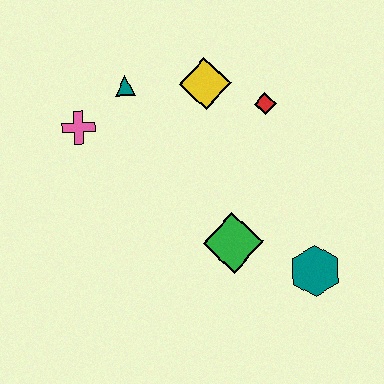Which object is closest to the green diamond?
The teal hexagon is closest to the green diamond.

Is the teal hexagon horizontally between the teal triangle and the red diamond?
No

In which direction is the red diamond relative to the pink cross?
The red diamond is to the right of the pink cross.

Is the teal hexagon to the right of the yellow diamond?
Yes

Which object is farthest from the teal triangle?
The teal hexagon is farthest from the teal triangle.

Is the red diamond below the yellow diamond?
Yes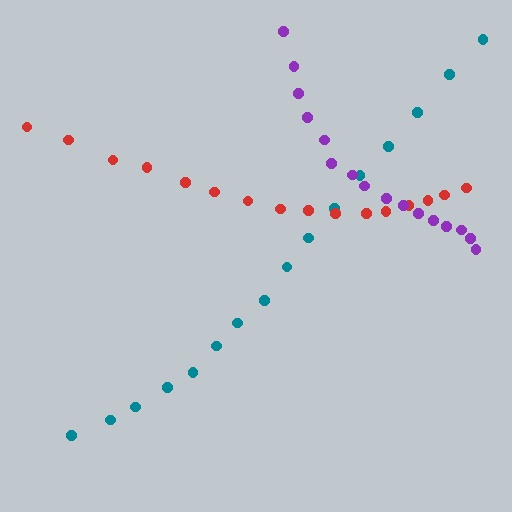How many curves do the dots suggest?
There are 3 distinct paths.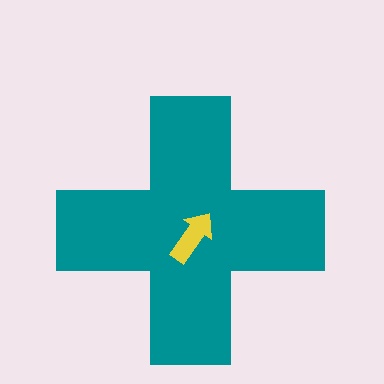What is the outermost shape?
The teal cross.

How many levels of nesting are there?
2.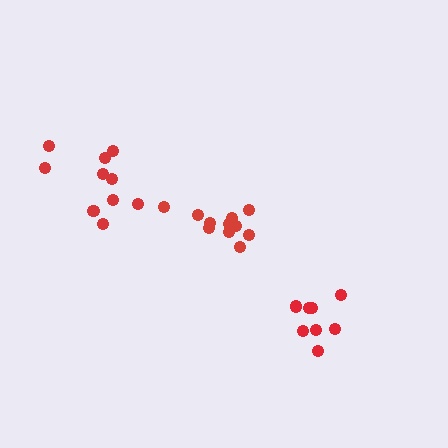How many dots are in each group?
Group 1: 11 dots, Group 2: 10 dots, Group 3: 8 dots (29 total).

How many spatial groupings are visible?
There are 3 spatial groupings.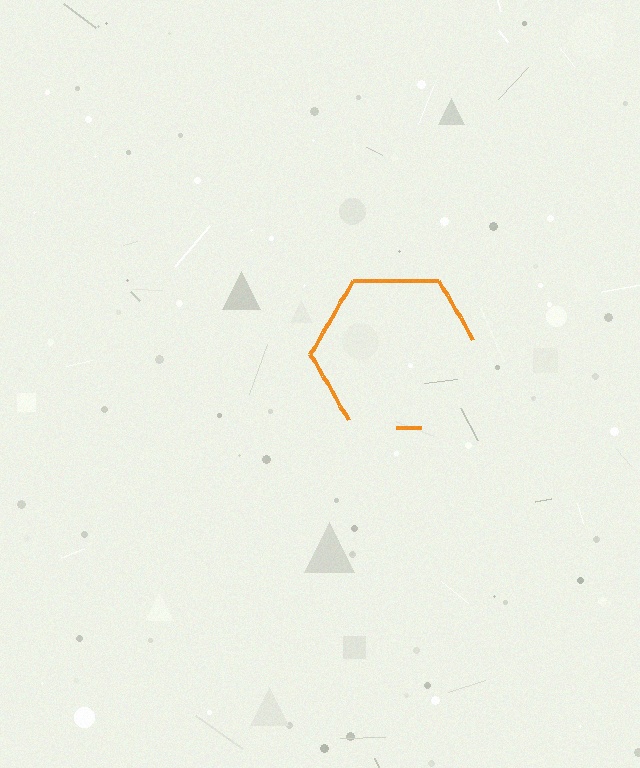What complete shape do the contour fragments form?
The contour fragments form a hexagon.